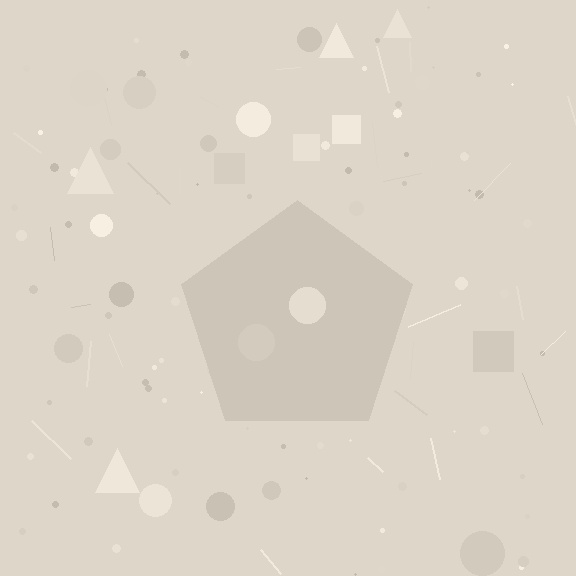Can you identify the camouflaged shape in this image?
The camouflaged shape is a pentagon.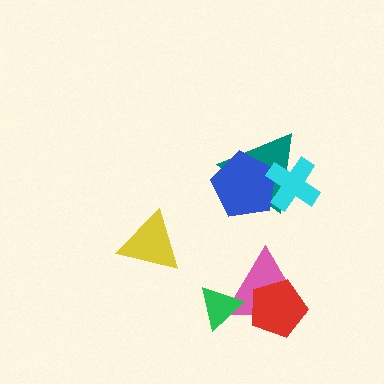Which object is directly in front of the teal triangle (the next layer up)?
The blue pentagon is directly in front of the teal triangle.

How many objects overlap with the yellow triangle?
0 objects overlap with the yellow triangle.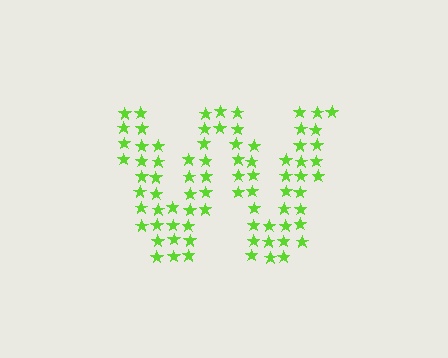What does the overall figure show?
The overall figure shows the letter W.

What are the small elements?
The small elements are stars.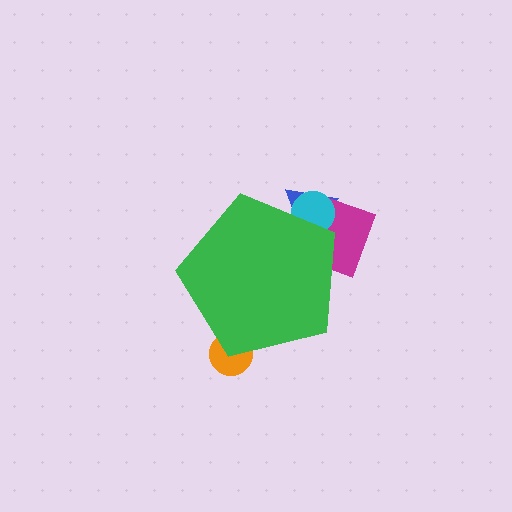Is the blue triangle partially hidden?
Yes, the blue triangle is partially hidden behind the green pentagon.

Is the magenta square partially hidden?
Yes, the magenta square is partially hidden behind the green pentagon.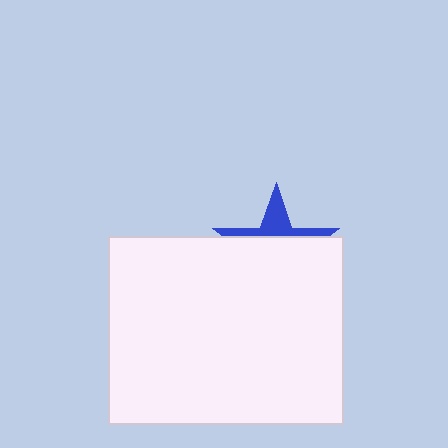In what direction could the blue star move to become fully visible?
The blue star could move up. That would shift it out from behind the white rectangle entirely.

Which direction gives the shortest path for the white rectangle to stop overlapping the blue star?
Moving down gives the shortest separation.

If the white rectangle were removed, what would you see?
You would see the complete blue star.